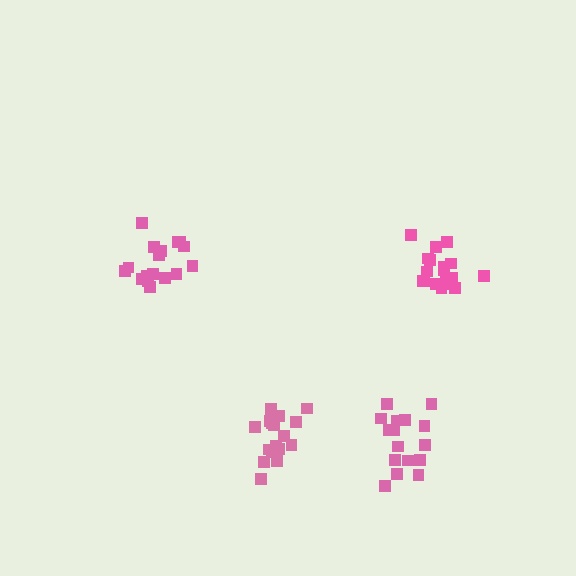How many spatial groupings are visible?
There are 4 spatial groupings.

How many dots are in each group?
Group 1: 18 dots, Group 2: 17 dots, Group 3: 18 dots, Group 4: 16 dots (69 total).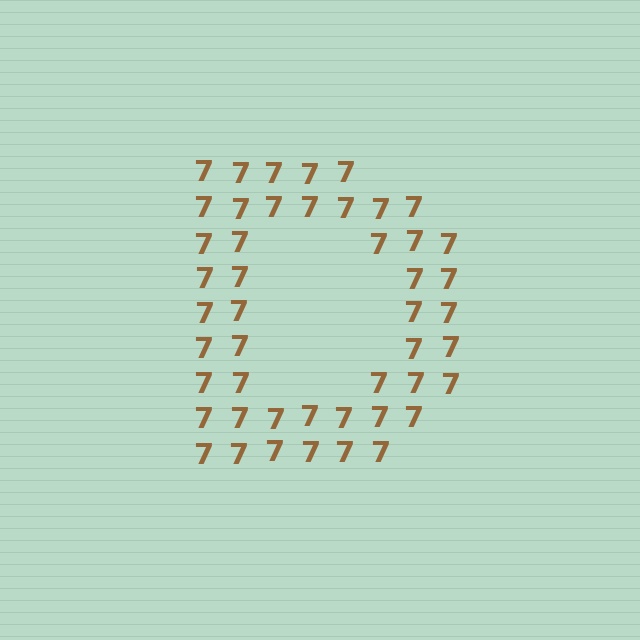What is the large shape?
The large shape is the letter D.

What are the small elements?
The small elements are digit 7's.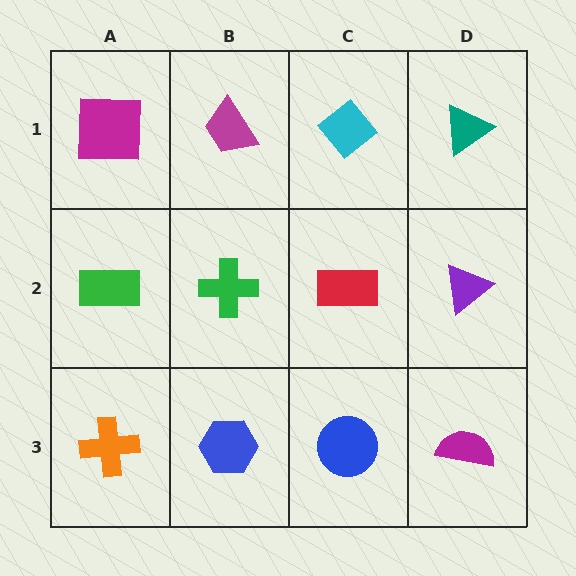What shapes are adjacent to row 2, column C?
A cyan diamond (row 1, column C), a blue circle (row 3, column C), a green cross (row 2, column B), a purple triangle (row 2, column D).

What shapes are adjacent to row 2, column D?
A teal triangle (row 1, column D), a magenta semicircle (row 3, column D), a red rectangle (row 2, column C).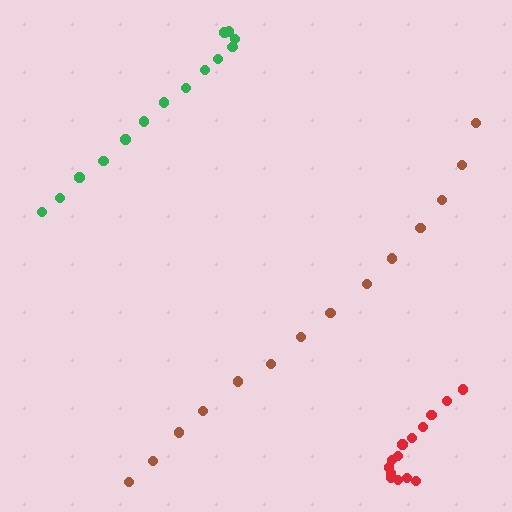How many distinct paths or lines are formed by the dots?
There are 3 distinct paths.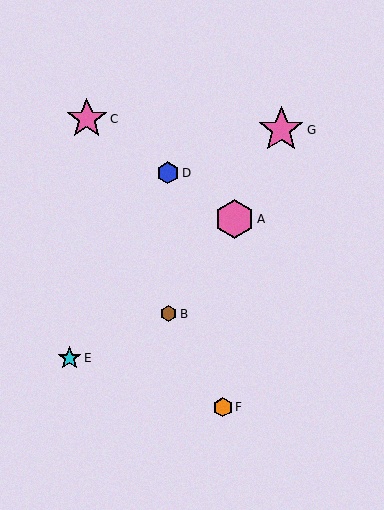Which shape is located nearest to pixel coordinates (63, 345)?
The cyan star (labeled E) at (69, 358) is nearest to that location.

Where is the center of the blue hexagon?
The center of the blue hexagon is at (168, 173).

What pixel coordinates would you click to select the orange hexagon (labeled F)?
Click at (223, 407) to select the orange hexagon F.